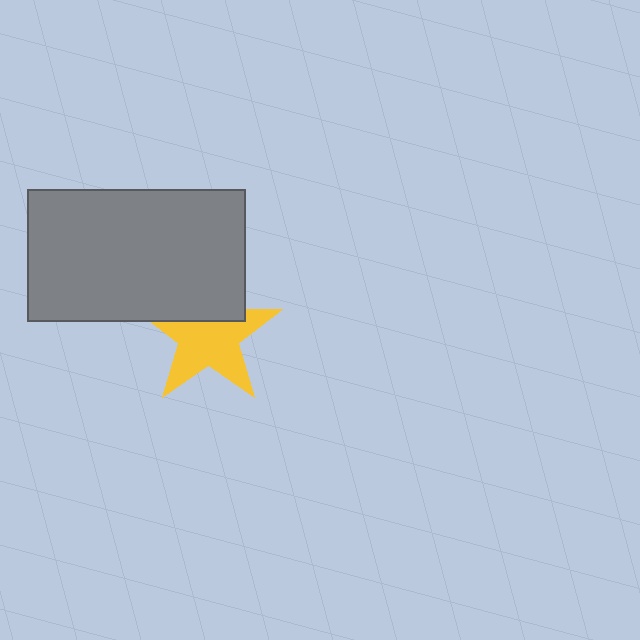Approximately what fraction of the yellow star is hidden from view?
Roughly 31% of the yellow star is hidden behind the gray rectangle.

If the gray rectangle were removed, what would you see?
You would see the complete yellow star.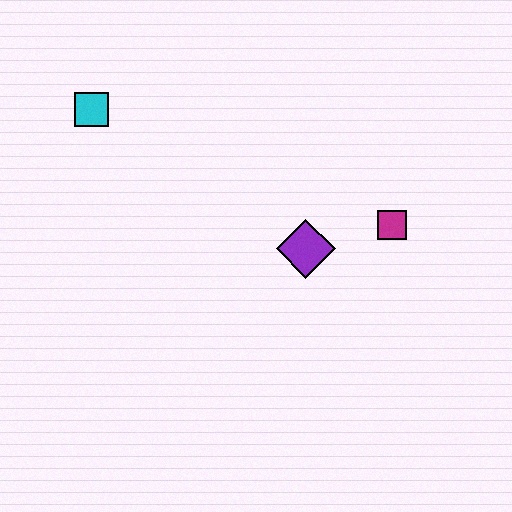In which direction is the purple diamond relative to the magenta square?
The purple diamond is to the left of the magenta square.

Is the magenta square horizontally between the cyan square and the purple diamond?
No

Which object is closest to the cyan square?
The purple diamond is closest to the cyan square.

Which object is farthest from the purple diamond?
The cyan square is farthest from the purple diamond.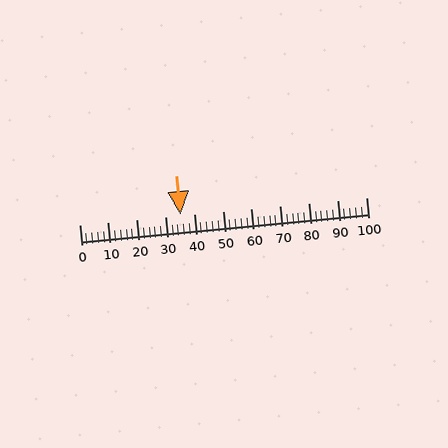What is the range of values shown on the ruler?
The ruler shows values from 0 to 100.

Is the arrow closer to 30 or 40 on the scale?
The arrow is closer to 40.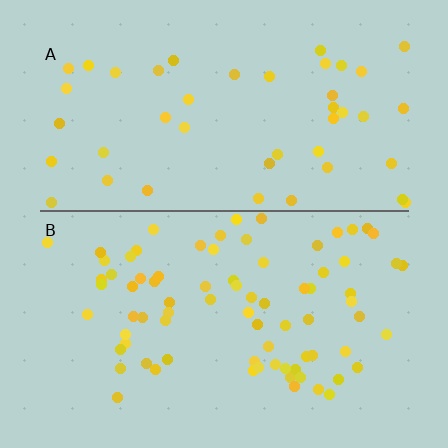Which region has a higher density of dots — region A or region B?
B (the bottom).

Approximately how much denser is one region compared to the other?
Approximately 1.8× — region B over region A.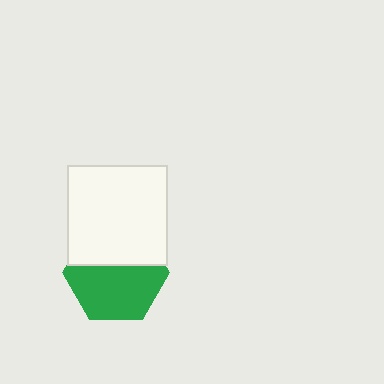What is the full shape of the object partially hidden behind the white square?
The partially hidden object is a green hexagon.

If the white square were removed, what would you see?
You would see the complete green hexagon.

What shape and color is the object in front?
The object in front is a white square.